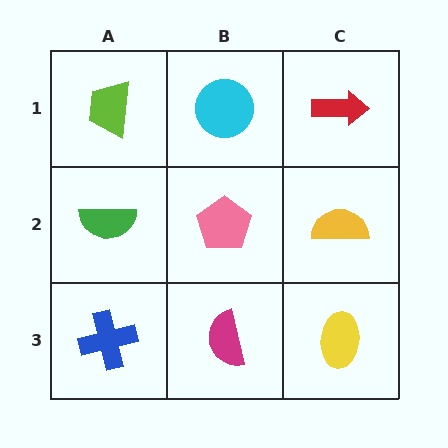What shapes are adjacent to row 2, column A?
A lime trapezoid (row 1, column A), a blue cross (row 3, column A), a pink pentagon (row 2, column B).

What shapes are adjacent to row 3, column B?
A pink pentagon (row 2, column B), a blue cross (row 3, column A), a yellow ellipse (row 3, column C).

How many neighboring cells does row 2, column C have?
3.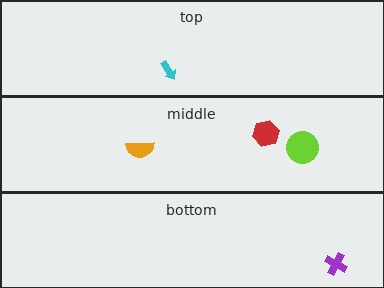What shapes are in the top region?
The cyan arrow.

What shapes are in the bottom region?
The purple cross.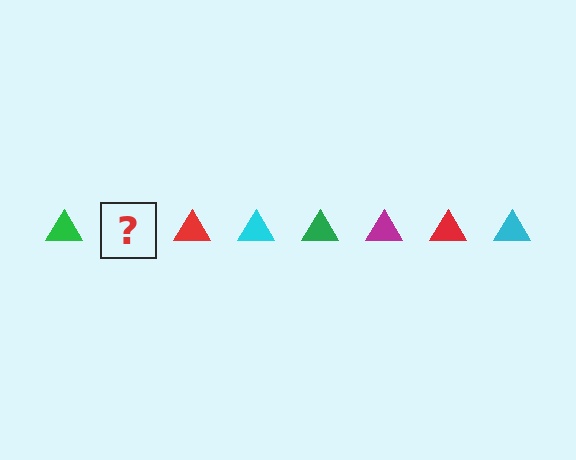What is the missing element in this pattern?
The missing element is a magenta triangle.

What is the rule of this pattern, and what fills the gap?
The rule is that the pattern cycles through green, magenta, red, cyan triangles. The gap should be filled with a magenta triangle.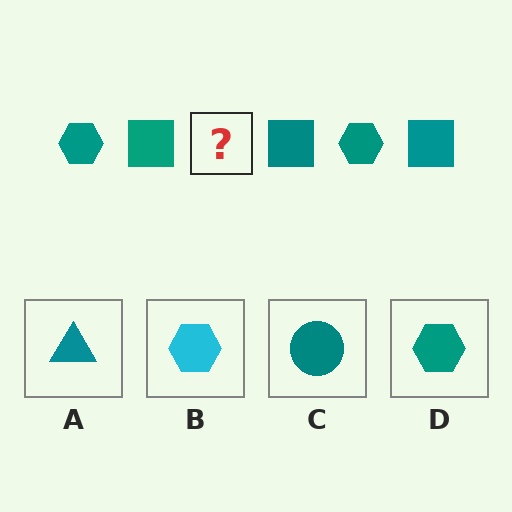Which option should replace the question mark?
Option D.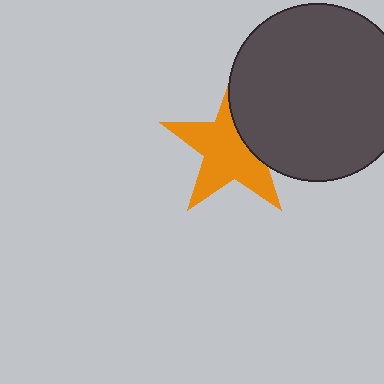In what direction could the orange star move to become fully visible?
The orange star could move left. That would shift it out from behind the dark gray circle entirely.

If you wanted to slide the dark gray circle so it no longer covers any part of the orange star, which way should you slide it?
Slide it right — that is the most direct way to separate the two shapes.